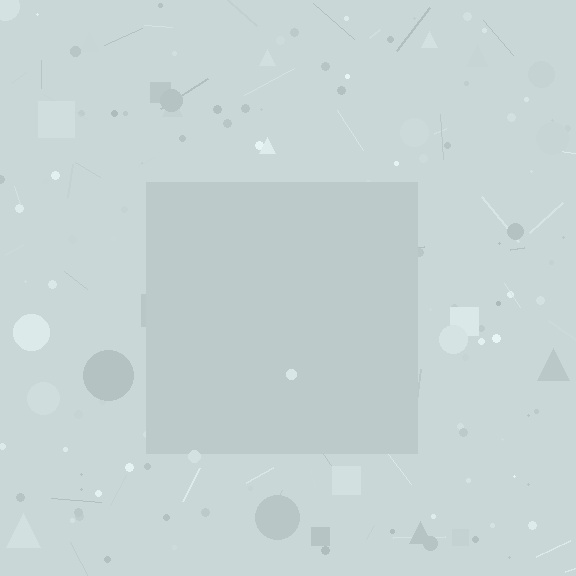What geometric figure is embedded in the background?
A square is embedded in the background.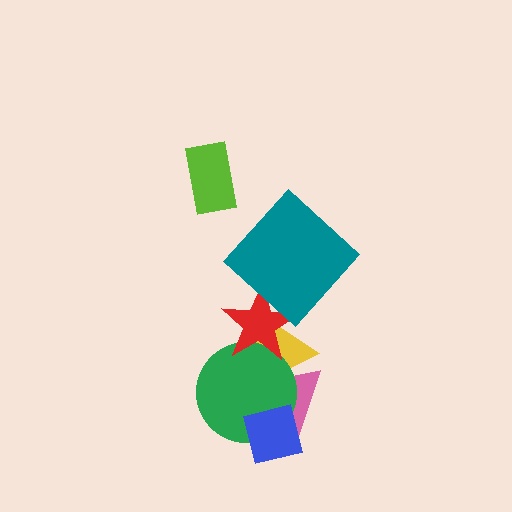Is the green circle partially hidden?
Yes, it is partially covered by another shape.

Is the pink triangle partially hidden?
Yes, it is partially covered by another shape.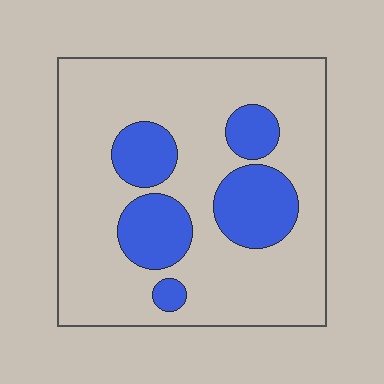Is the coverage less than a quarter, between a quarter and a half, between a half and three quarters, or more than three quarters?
Less than a quarter.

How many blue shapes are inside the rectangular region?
5.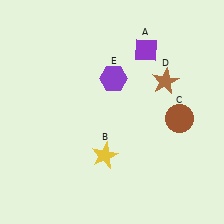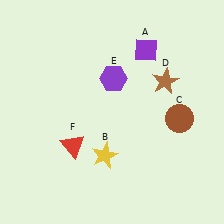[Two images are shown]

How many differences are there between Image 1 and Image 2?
There is 1 difference between the two images.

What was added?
A red triangle (F) was added in Image 2.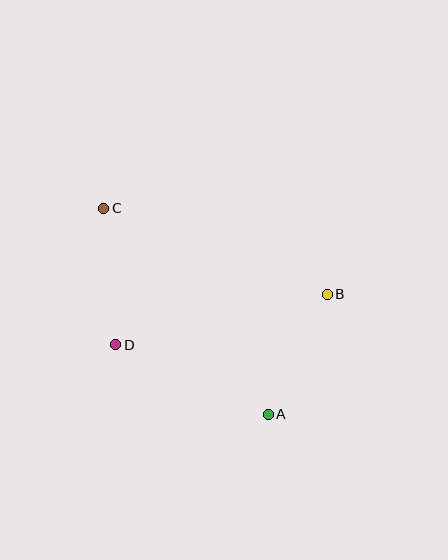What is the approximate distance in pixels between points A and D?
The distance between A and D is approximately 167 pixels.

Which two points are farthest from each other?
Points A and C are farthest from each other.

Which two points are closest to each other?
Points A and B are closest to each other.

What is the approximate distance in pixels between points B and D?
The distance between B and D is approximately 217 pixels.